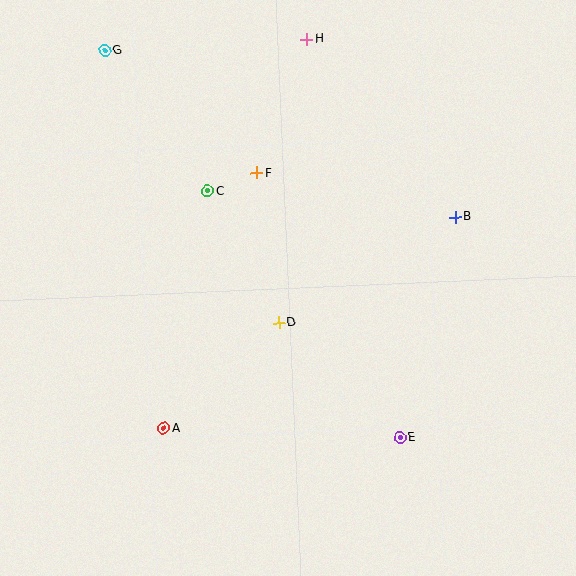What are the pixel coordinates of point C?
Point C is at (208, 191).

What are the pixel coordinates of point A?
Point A is at (164, 428).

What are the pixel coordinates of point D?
Point D is at (279, 323).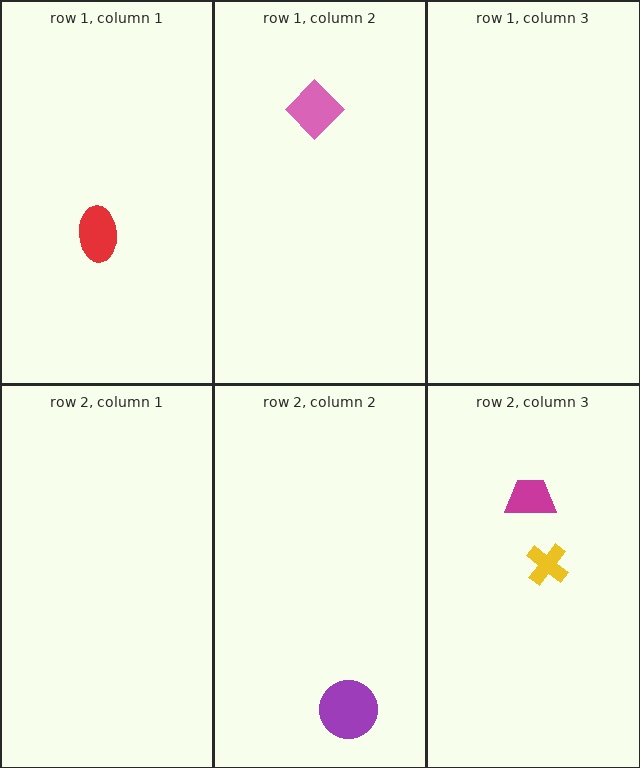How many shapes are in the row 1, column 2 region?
1.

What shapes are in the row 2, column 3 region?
The magenta trapezoid, the yellow cross.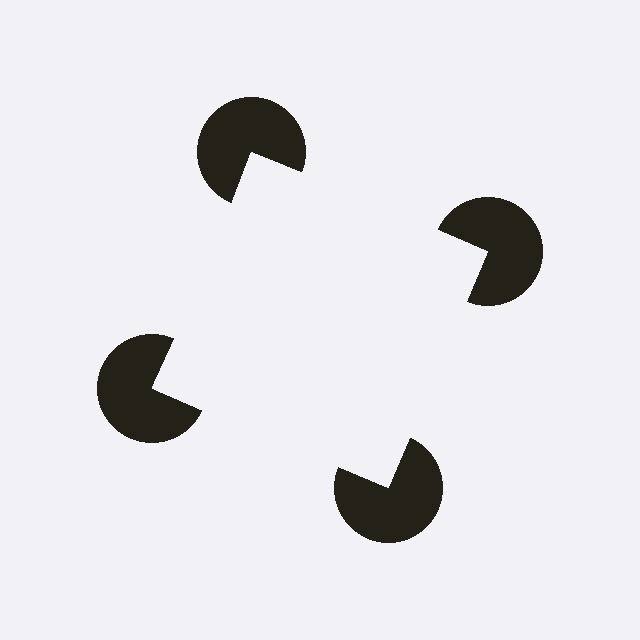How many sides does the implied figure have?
4 sides.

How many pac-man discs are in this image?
There are 4 — one at each vertex of the illusory square.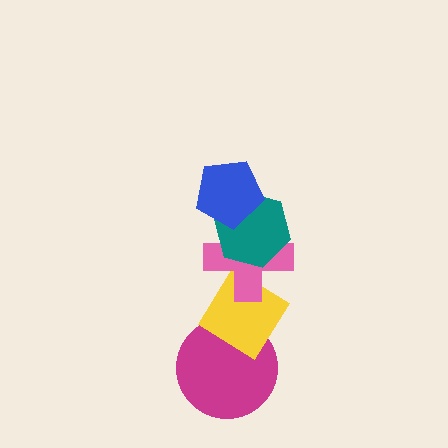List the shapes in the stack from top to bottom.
From top to bottom: the blue pentagon, the teal hexagon, the pink cross, the yellow diamond, the magenta circle.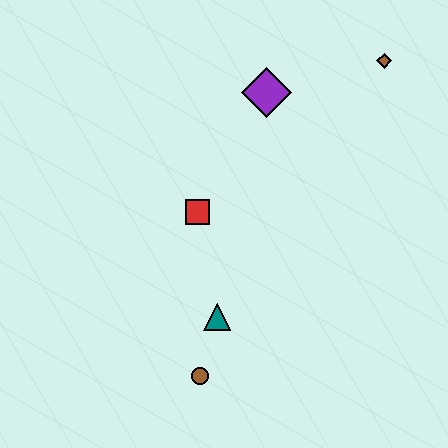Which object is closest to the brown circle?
The teal triangle is closest to the brown circle.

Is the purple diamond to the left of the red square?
No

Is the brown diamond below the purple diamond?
No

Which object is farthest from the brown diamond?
The brown circle is farthest from the brown diamond.